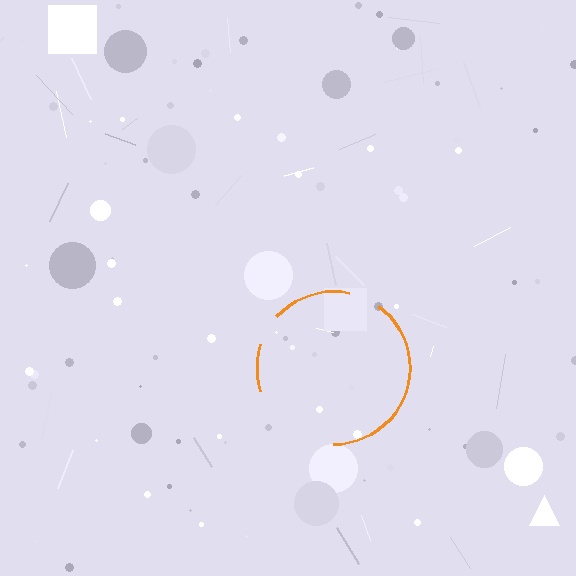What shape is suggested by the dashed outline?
The dashed outline suggests a circle.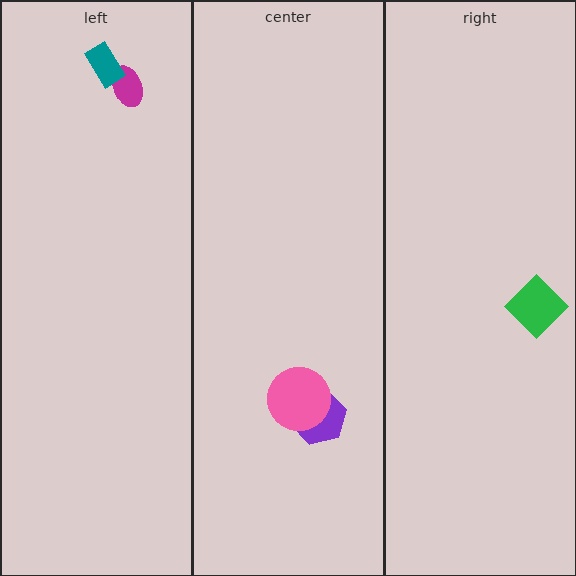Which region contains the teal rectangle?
The left region.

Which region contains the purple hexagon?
The center region.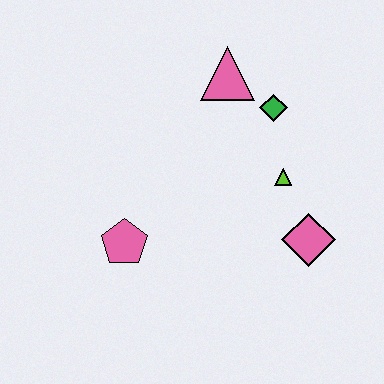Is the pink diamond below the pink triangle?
Yes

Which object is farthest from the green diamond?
The pink pentagon is farthest from the green diamond.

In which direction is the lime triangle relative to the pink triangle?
The lime triangle is below the pink triangle.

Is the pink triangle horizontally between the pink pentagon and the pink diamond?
Yes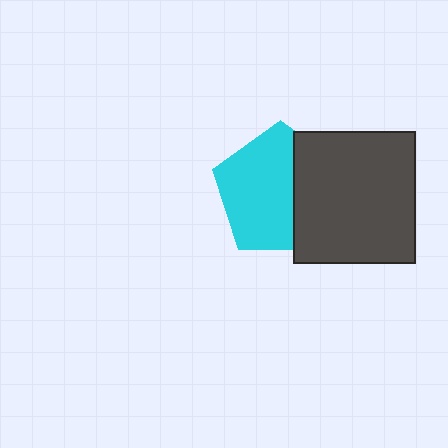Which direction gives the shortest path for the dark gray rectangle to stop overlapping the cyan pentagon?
Moving right gives the shortest separation.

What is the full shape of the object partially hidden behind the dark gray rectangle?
The partially hidden object is a cyan pentagon.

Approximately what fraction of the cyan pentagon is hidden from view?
Roughly 36% of the cyan pentagon is hidden behind the dark gray rectangle.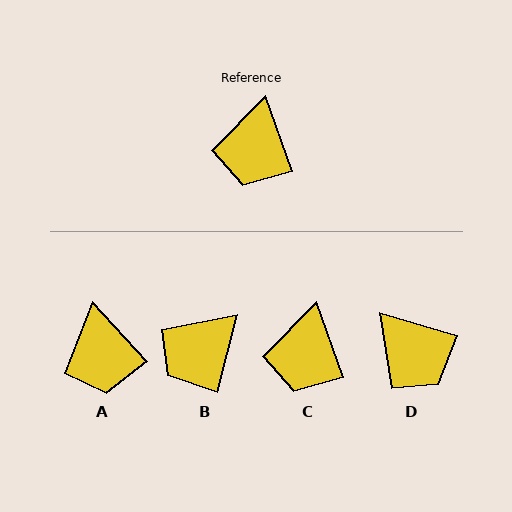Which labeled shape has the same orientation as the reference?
C.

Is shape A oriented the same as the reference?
No, it is off by about 23 degrees.